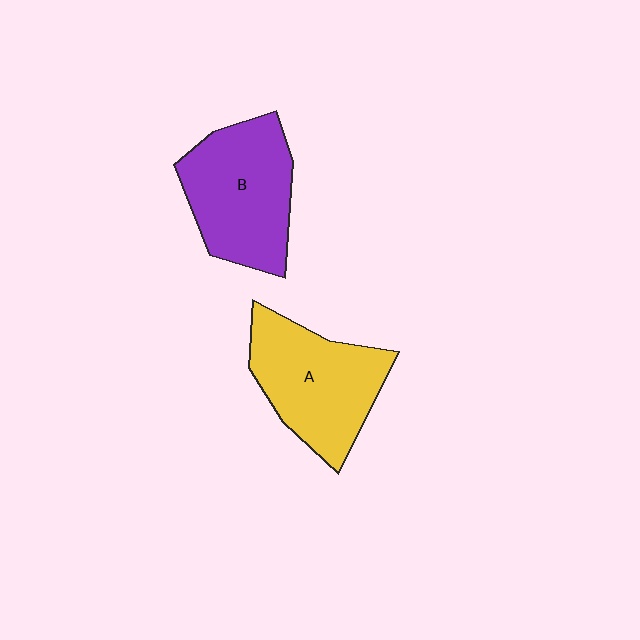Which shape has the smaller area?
Shape A (yellow).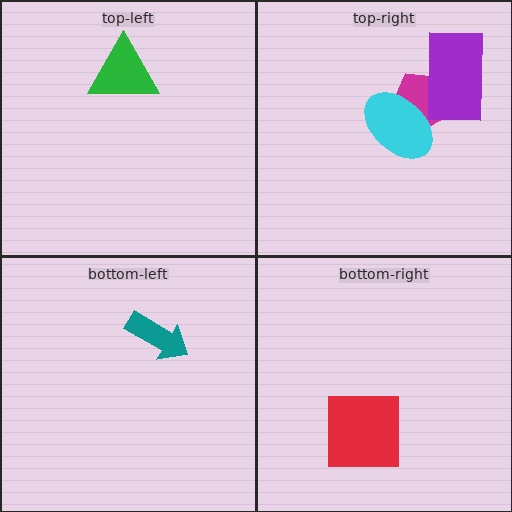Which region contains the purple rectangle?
The top-right region.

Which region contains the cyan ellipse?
The top-right region.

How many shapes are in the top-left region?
1.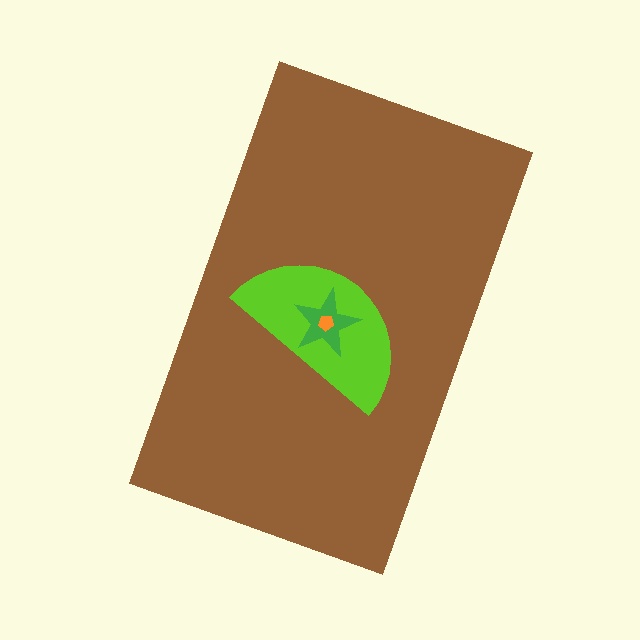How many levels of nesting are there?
4.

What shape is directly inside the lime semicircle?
The green star.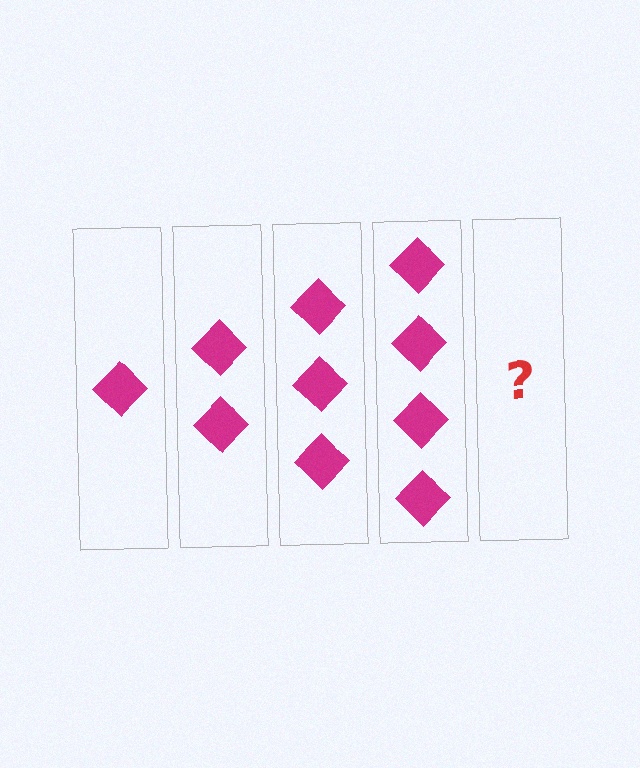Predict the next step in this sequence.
The next step is 5 diamonds.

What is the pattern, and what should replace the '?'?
The pattern is that each step adds one more diamond. The '?' should be 5 diamonds.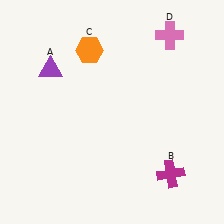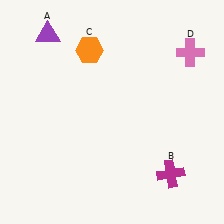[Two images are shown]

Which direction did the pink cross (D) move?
The pink cross (D) moved right.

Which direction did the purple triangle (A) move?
The purple triangle (A) moved up.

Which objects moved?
The objects that moved are: the purple triangle (A), the pink cross (D).